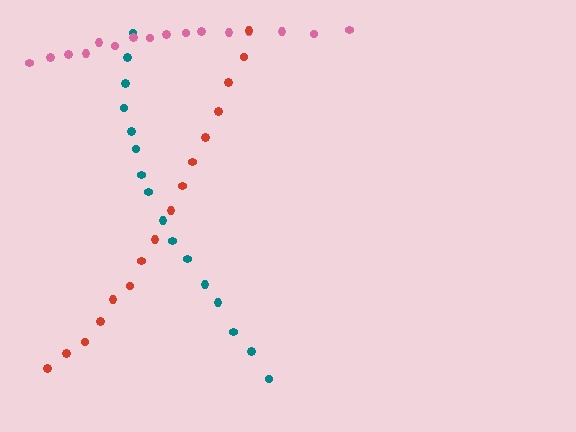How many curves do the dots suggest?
There are 3 distinct paths.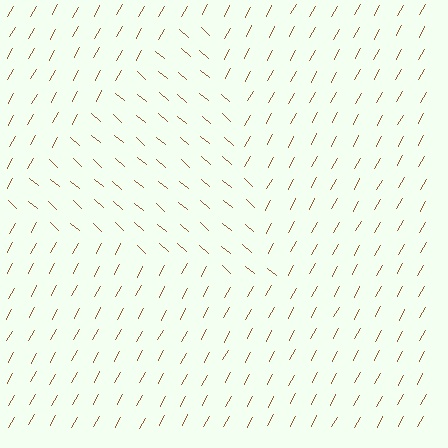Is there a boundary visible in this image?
Yes, there is a texture boundary formed by a change in line orientation.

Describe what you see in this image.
The image is filled with small brown line segments. A triangle region in the image has lines oriented differently from the surrounding lines, creating a visible texture boundary.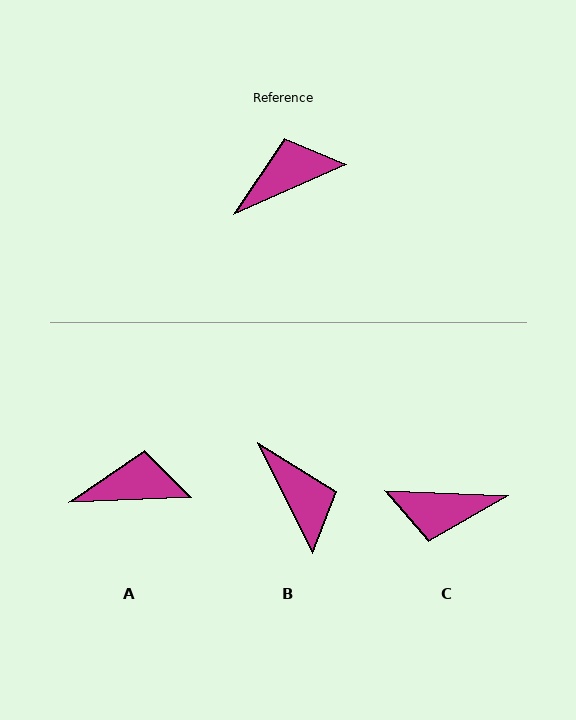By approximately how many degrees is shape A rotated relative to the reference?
Approximately 22 degrees clockwise.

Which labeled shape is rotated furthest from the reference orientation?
C, about 154 degrees away.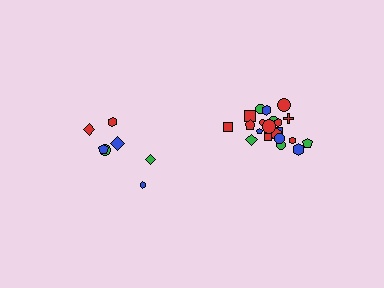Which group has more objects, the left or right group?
The right group.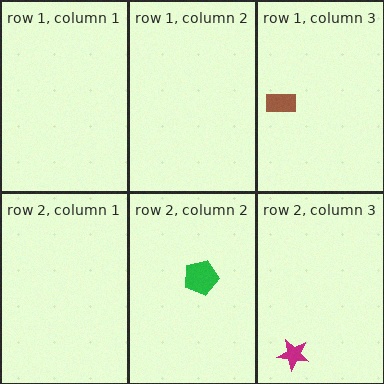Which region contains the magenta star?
The row 2, column 3 region.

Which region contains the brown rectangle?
The row 1, column 3 region.